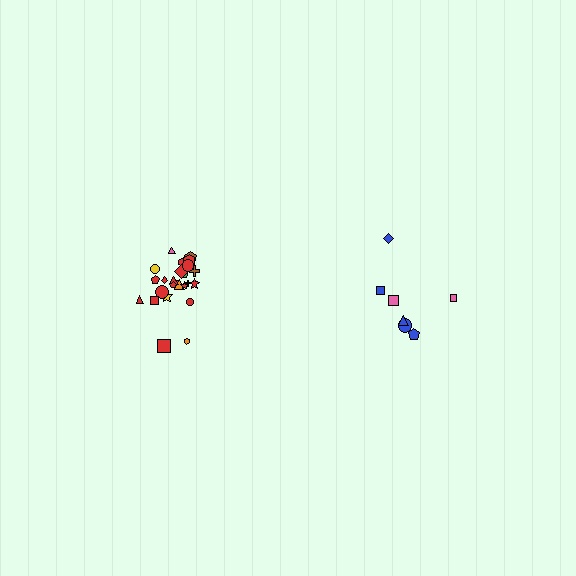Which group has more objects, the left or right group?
The left group.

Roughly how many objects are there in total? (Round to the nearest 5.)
Roughly 30 objects in total.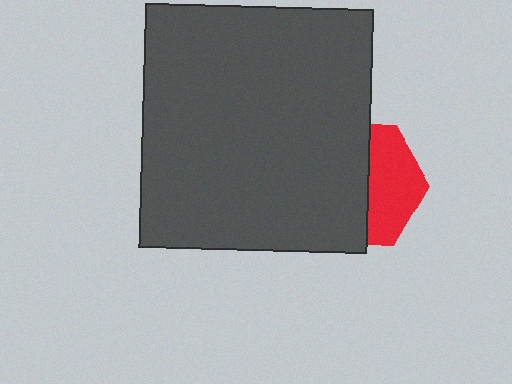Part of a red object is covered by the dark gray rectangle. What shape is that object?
It is a hexagon.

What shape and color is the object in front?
The object in front is a dark gray rectangle.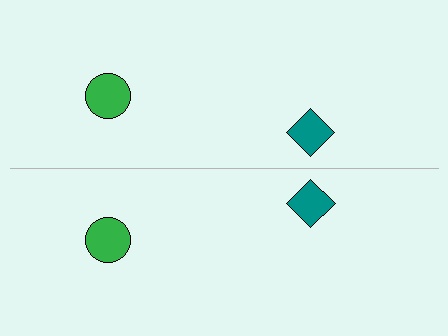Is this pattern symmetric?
Yes, this pattern has bilateral (reflection) symmetry.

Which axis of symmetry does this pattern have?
The pattern has a horizontal axis of symmetry running through the center of the image.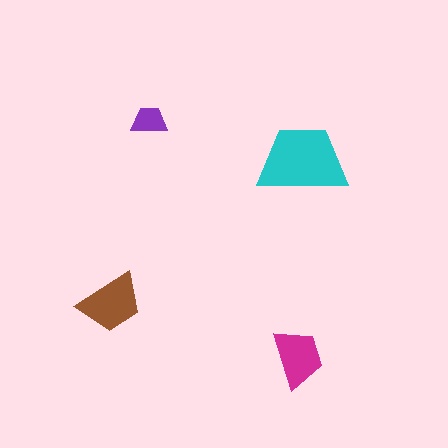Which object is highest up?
The purple trapezoid is topmost.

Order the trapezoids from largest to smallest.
the cyan one, the brown one, the magenta one, the purple one.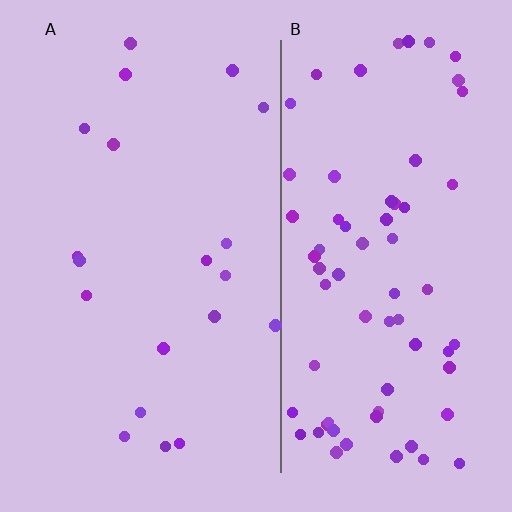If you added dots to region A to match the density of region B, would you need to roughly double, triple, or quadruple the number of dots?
Approximately quadruple.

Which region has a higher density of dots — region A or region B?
B (the right).